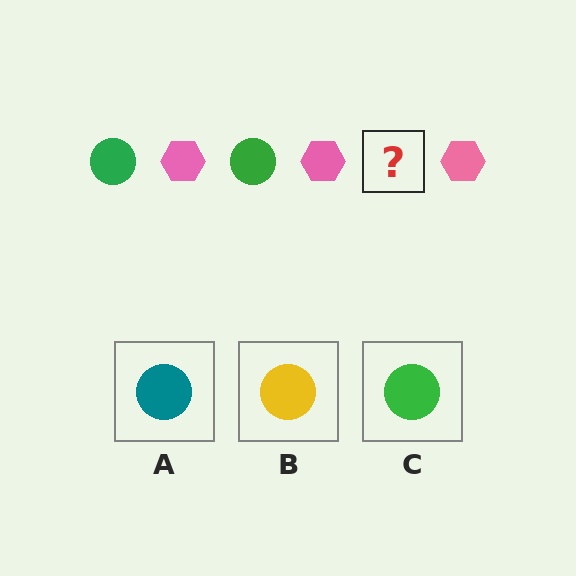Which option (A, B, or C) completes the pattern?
C.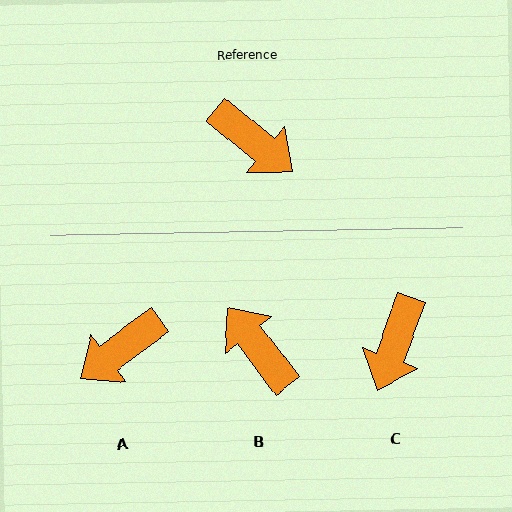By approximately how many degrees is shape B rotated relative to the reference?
Approximately 167 degrees counter-clockwise.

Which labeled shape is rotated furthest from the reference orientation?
B, about 167 degrees away.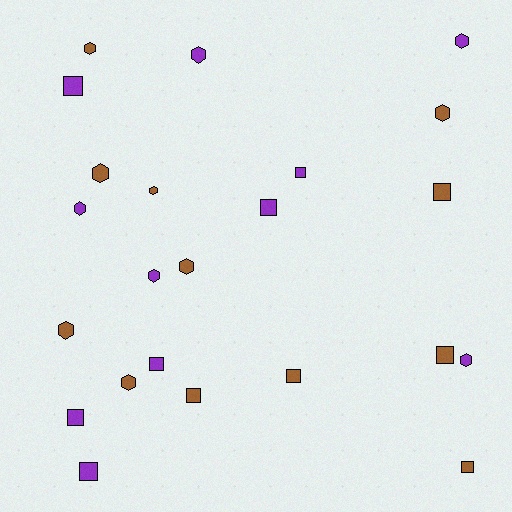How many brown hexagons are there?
There are 7 brown hexagons.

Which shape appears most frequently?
Hexagon, with 12 objects.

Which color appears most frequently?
Brown, with 12 objects.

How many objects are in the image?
There are 23 objects.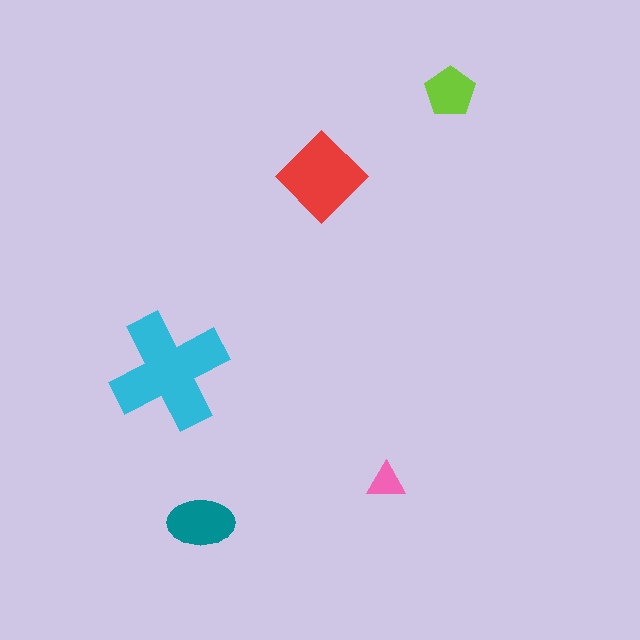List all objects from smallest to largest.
The pink triangle, the lime pentagon, the teal ellipse, the red diamond, the cyan cross.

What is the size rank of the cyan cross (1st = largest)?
1st.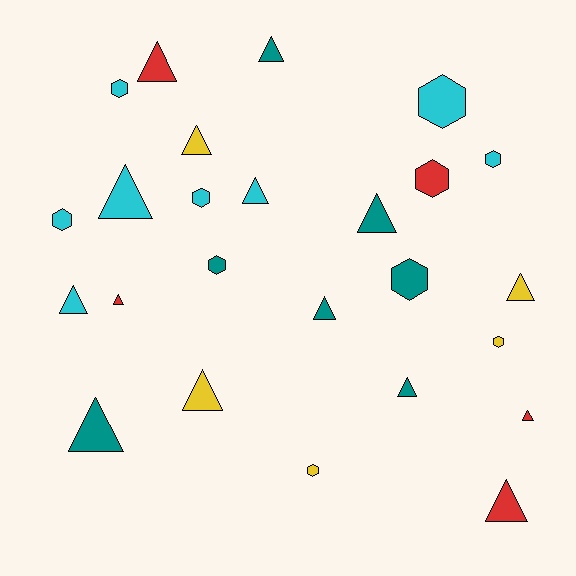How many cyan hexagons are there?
There are 5 cyan hexagons.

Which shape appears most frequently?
Triangle, with 15 objects.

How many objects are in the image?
There are 25 objects.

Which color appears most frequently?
Cyan, with 8 objects.